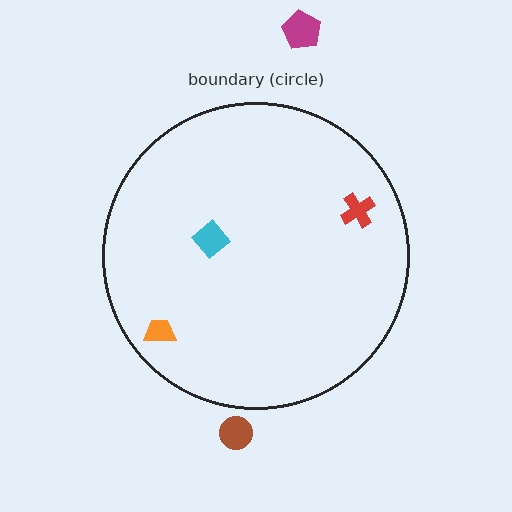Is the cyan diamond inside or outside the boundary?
Inside.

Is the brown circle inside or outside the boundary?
Outside.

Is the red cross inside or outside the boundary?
Inside.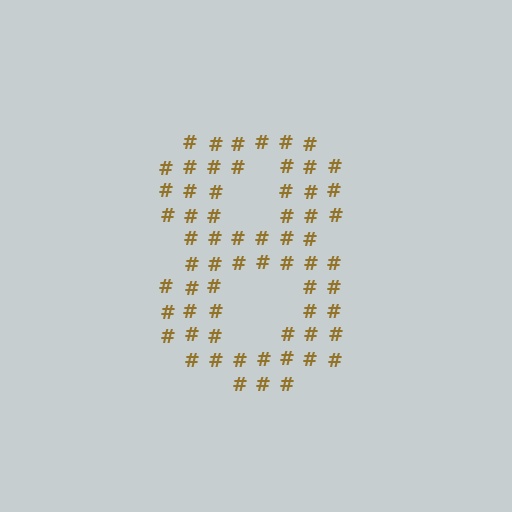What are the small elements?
The small elements are hash symbols.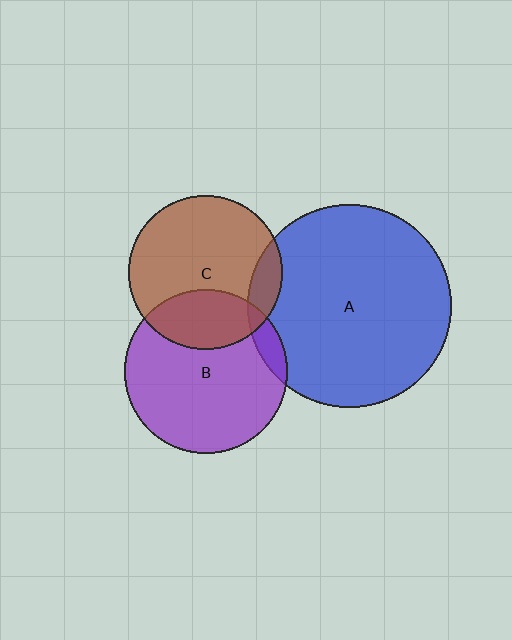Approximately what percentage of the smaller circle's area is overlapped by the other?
Approximately 10%.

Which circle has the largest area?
Circle A (blue).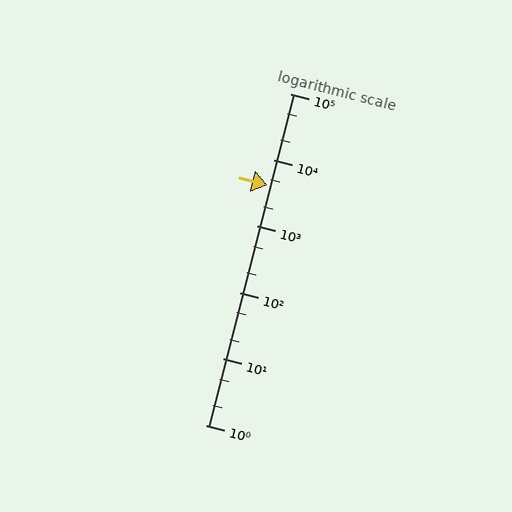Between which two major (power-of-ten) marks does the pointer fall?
The pointer is between 1000 and 10000.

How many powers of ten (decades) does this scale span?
The scale spans 5 decades, from 1 to 100000.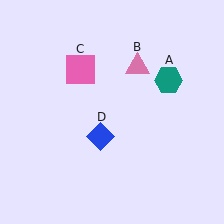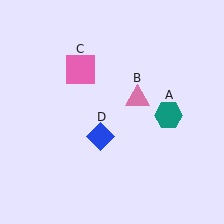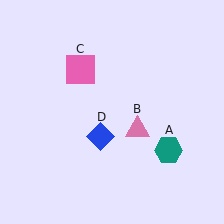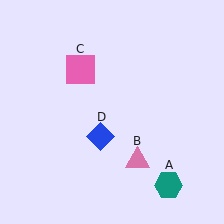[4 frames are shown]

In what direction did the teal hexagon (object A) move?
The teal hexagon (object A) moved down.